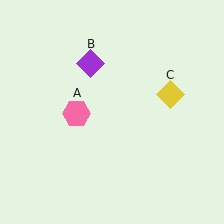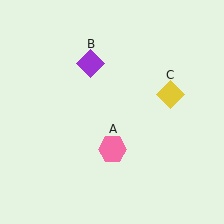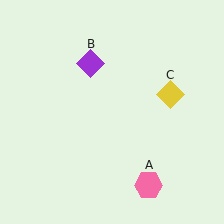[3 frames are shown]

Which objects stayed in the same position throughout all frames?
Purple diamond (object B) and yellow diamond (object C) remained stationary.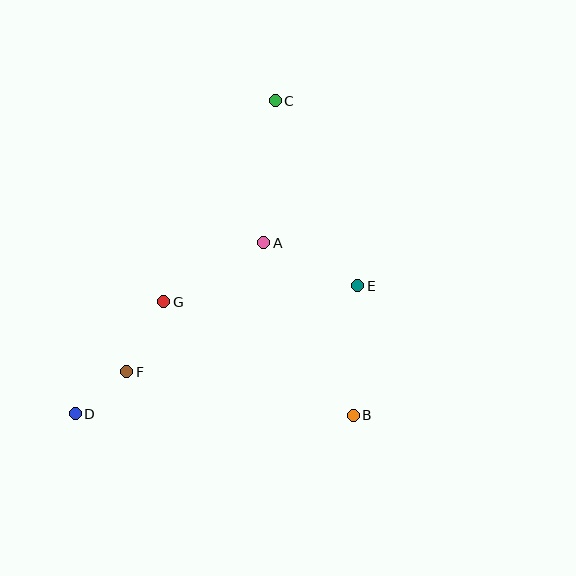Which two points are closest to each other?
Points D and F are closest to each other.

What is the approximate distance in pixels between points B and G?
The distance between B and G is approximately 221 pixels.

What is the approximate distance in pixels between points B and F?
The distance between B and F is approximately 231 pixels.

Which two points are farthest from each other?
Points C and D are farthest from each other.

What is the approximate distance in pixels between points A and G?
The distance between A and G is approximately 116 pixels.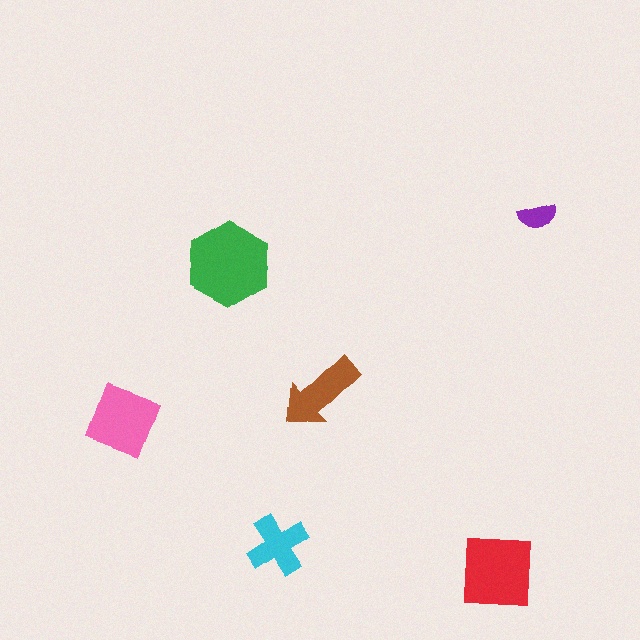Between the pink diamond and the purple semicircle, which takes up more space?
The pink diamond.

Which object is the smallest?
The purple semicircle.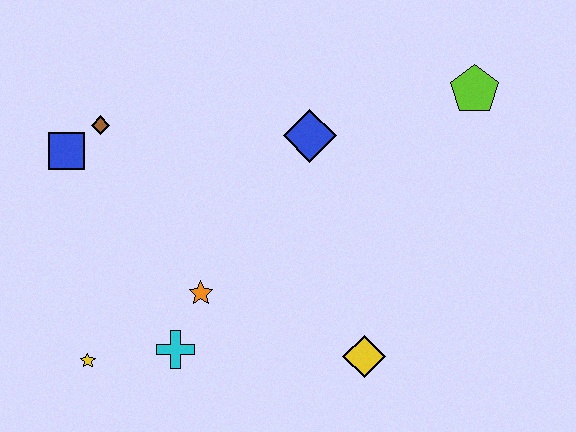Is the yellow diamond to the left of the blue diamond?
No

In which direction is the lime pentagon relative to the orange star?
The lime pentagon is to the right of the orange star.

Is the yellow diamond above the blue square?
No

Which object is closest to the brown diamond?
The blue square is closest to the brown diamond.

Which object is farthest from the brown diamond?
The lime pentagon is farthest from the brown diamond.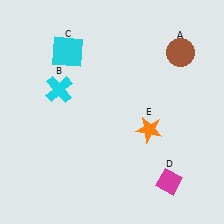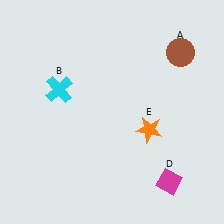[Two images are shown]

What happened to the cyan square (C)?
The cyan square (C) was removed in Image 2. It was in the top-left area of Image 1.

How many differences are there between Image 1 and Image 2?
There is 1 difference between the two images.